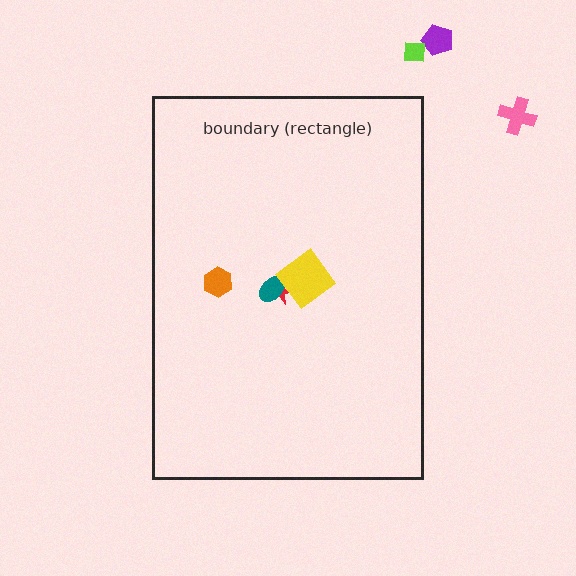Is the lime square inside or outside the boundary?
Outside.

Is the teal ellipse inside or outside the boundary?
Inside.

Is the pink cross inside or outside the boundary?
Outside.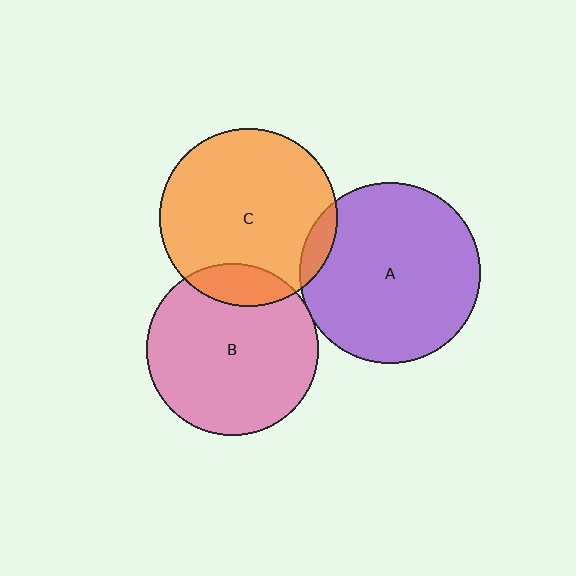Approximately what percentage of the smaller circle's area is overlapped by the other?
Approximately 5%.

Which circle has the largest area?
Circle A (purple).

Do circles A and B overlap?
Yes.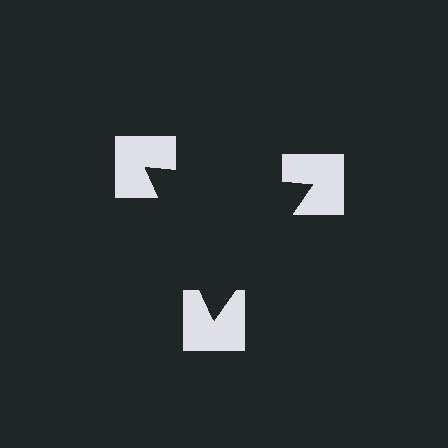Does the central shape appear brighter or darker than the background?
It typically appears slightly darker than the background, even though no actual brightness change is drawn.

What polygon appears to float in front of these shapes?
An illusory triangle — its edges are inferred from the aligned wedge cuts in the notched squares, not physically drawn.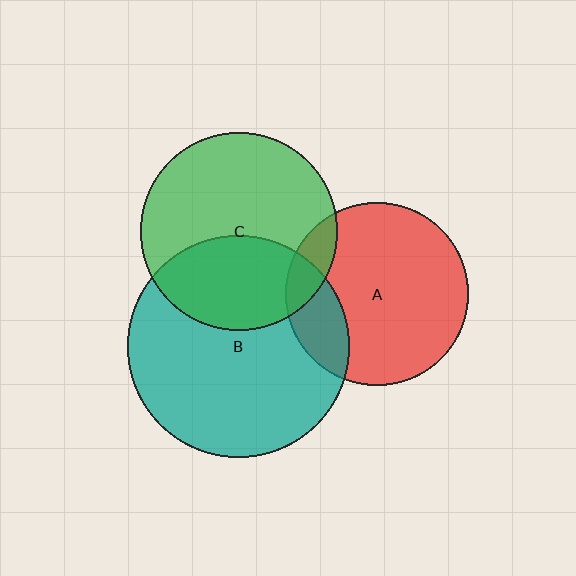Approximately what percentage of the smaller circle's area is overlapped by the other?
Approximately 40%.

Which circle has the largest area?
Circle B (teal).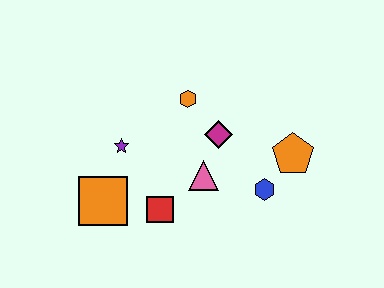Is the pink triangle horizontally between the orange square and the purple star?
No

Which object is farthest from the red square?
The orange pentagon is farthest from the red square.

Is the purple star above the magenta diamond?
No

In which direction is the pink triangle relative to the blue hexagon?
The pink triangle is to the left of the blue hexagon.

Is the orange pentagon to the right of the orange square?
Yes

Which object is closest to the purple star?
The orange square is closest to the purple star.